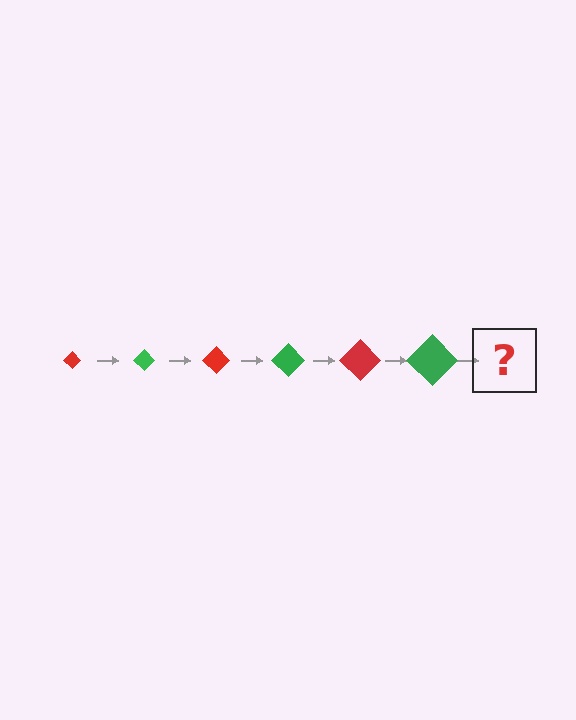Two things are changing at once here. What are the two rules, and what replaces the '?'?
The two rules are that the diamond grows larger each step and the color cycles through red and green. The '?' should be a red diamond, larger than the previous one.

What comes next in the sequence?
The next element should be a red diamond, larger than the previous one.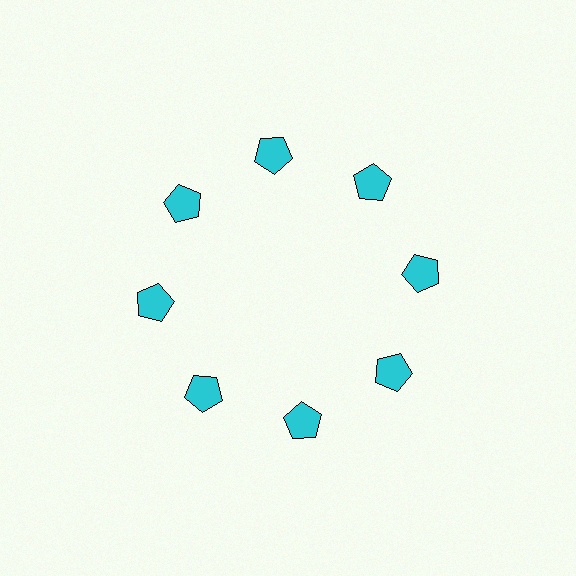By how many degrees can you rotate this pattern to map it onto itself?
The pattern maps onto itself every 45 degrees of rotation.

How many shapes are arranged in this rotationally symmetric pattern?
There are 8 shapes, arranged in 8 groups of 1.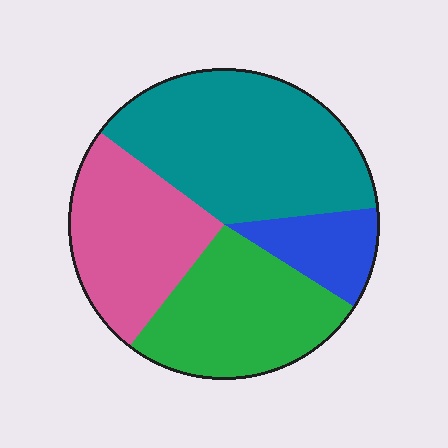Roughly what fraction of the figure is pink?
Pink takes up about one quarter (1/4) of the figure.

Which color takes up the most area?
Teal, at roughly 40%.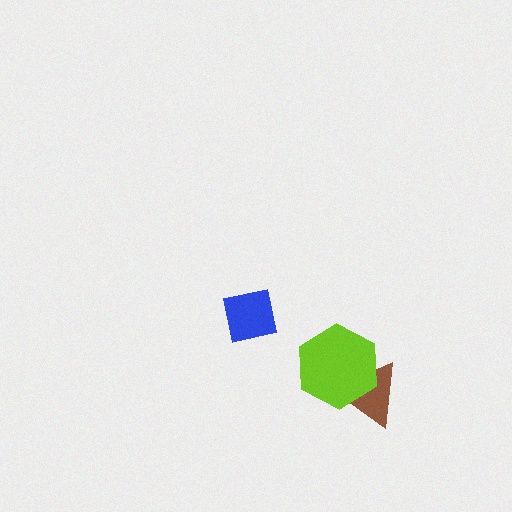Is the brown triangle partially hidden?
Yes, it is partially covered by another shape.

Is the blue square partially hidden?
No, no other shape covers it.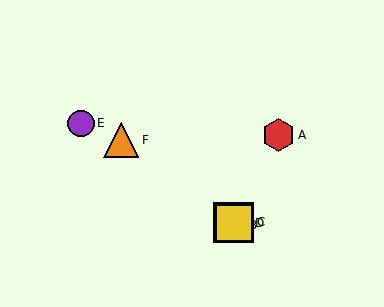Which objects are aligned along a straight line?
Objects B, C, D are aligned along a straight line.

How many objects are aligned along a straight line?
3 objects (B, C, D) are aligned along a straight line.